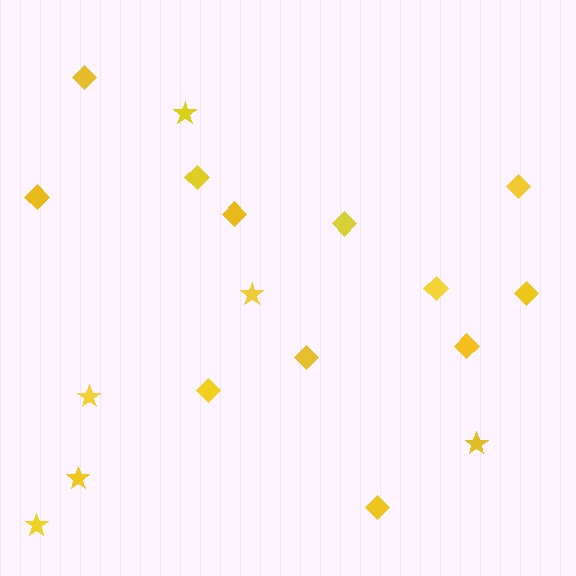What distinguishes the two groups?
There are 2 groups: one group of diamonds (12) and one group of stars (6).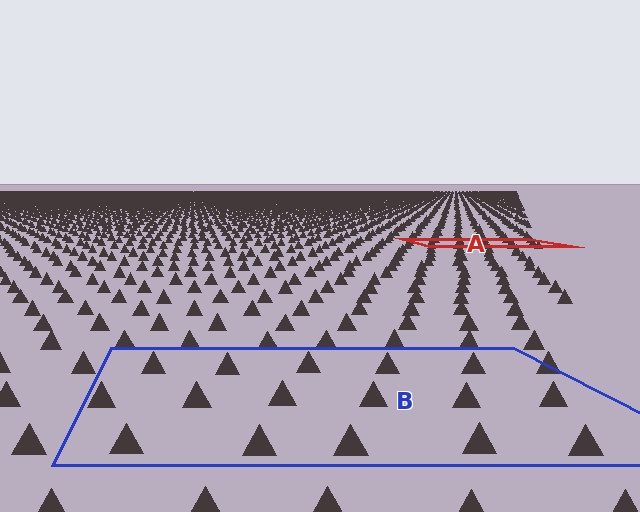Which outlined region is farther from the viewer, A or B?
Region A is farther from the viewer — the texture elements inside it appear smaller and more densely packed.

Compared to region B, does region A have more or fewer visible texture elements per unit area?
Region A has more texture elements per unit area — they are packed more densely because it is farther away.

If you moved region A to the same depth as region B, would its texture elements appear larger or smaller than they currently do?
They would appear larger. At a closer depth, the same texture elements are projected at a bigger on-screen size.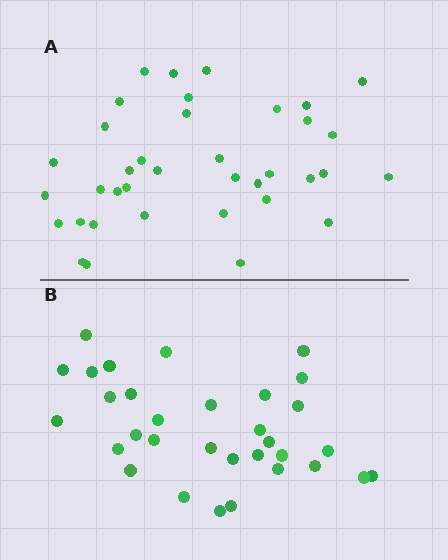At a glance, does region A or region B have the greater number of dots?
Region A (the top region) has more dots.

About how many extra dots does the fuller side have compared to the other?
Region A has about 5 more dots than region B.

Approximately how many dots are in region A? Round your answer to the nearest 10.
About 40 dots. (The exact count is 37, which rounds to 40.)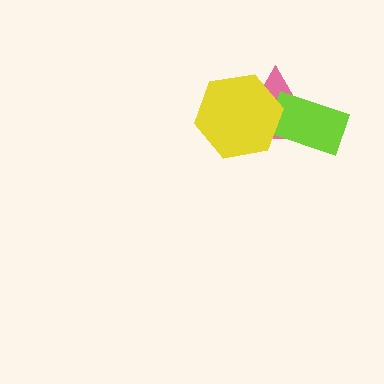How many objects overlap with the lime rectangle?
2 objects overlap with the lime rectangle.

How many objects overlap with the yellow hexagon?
2 objects overlap with the yellow hexagon.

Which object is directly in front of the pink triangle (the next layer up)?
The lime rectangle is directly in front of the pink triangle.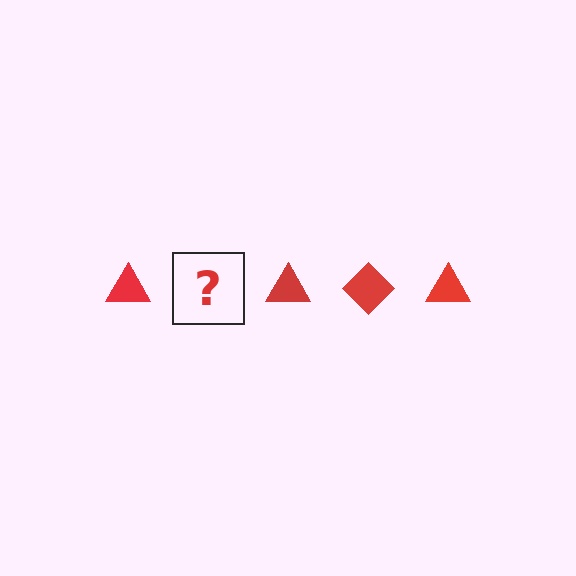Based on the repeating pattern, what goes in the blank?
The blank should be a red diamond.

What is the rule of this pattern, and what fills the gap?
The rule is that the pattern cycles through triangle, diamond shapes in red. The gap should be filled with a red diamond.